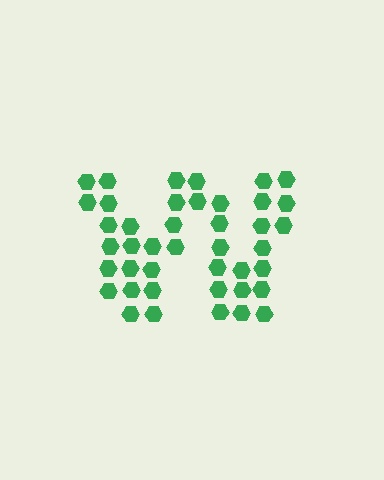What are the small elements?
The small elements are hexagons.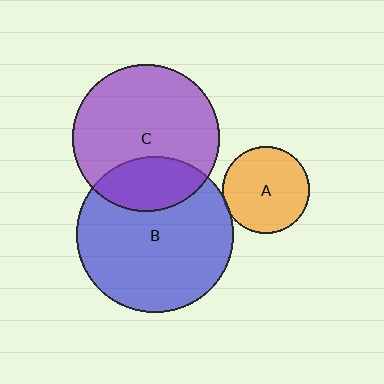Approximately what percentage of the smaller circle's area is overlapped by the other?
Approximately 25%.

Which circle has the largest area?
Circle B (blue).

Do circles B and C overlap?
Yes.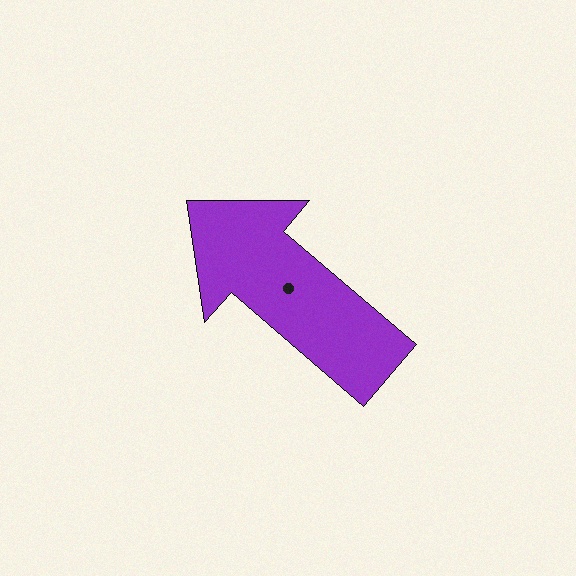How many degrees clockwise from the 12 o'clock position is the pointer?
Approximately 311 degrees.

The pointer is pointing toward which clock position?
Roughly 10 o'clock.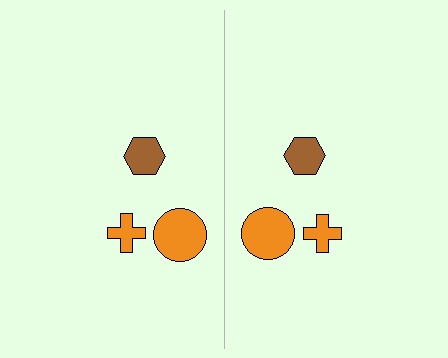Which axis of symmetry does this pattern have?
The pattern has a vertical axis of symmetry running through the center of the image.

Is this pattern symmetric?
Yes, this pattern has bilateral (reflection) symmetry.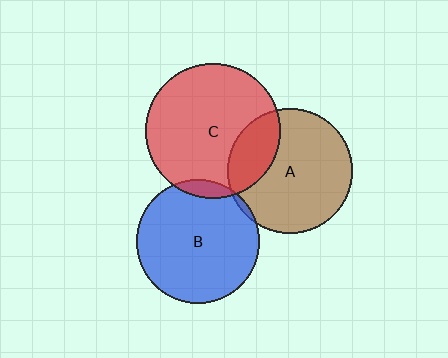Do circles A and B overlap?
Yes.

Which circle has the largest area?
Circle C (red).